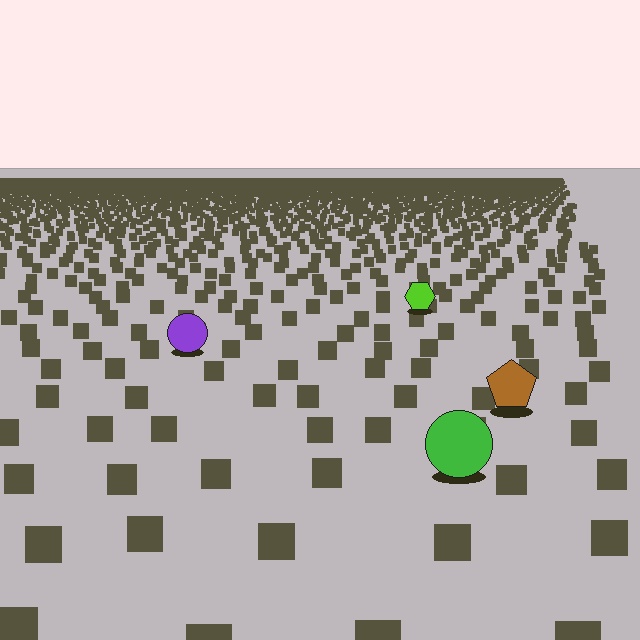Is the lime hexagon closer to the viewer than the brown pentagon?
No. The brown pentagon is closer — you can tell from the texture gradient: the ground texture is coarser near it.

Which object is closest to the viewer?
The green circle is closest. The texture marks near it are larger and more spread out.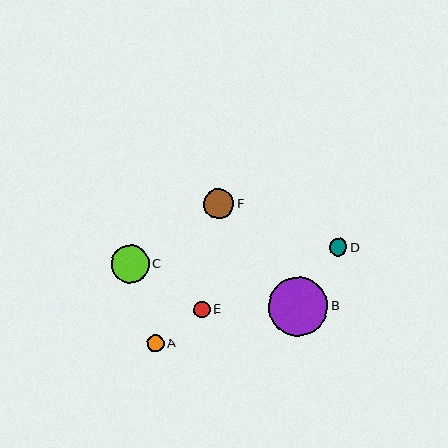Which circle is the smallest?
Circle E is the smallest with a size of approximately 17 pixels.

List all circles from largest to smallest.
From largest to smallest: B, C, F, D, A, E.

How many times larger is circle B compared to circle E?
Circle B is approximately 3.6 times the size of circle E.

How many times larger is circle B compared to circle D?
Circle B is approximately 3.4 times the size of circle D.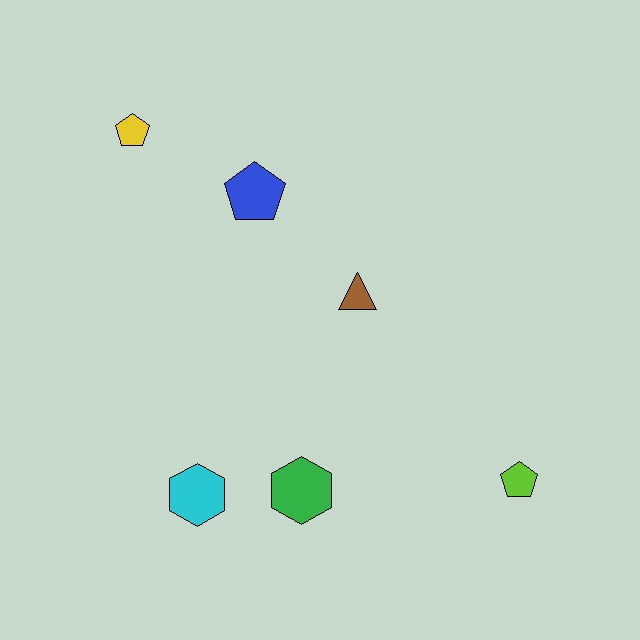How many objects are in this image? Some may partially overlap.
There are 6 objects.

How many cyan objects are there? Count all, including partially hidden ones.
There is 1 cyan object.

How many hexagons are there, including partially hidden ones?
There are 2 hexagons.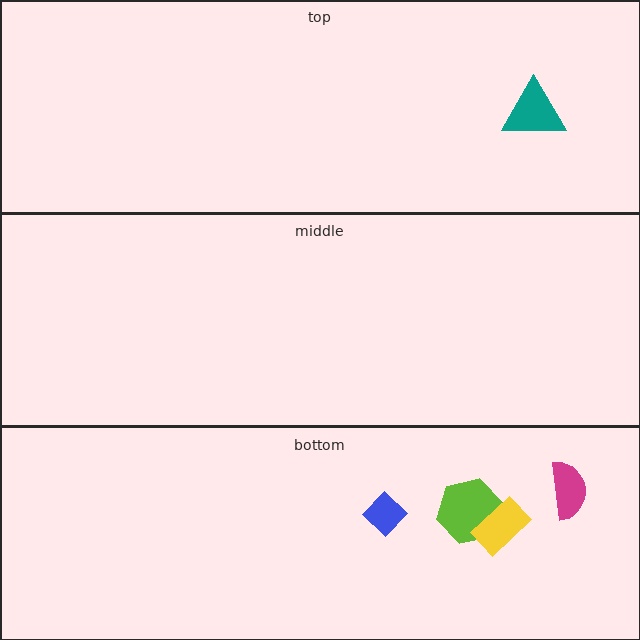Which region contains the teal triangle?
The top region.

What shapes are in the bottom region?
The blue diamond, the lime hexagon, the magenta semicircle, the yellow rectangle.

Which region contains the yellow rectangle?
The bottom region.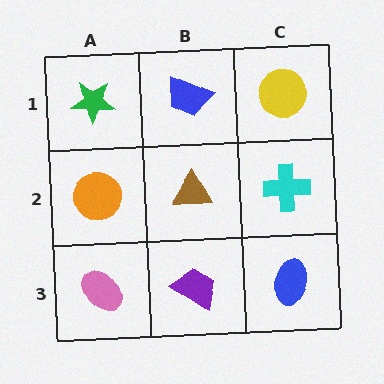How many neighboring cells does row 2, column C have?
3.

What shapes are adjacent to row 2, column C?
A yellow circle (row 1, column C), a blue ellipse (row 3, column C), a brown triangle (row 2, column B).